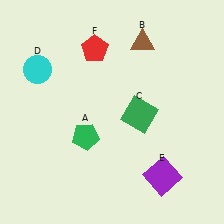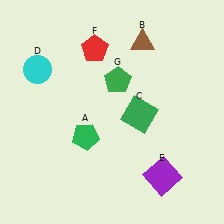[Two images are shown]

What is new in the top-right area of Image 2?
A green pentagon (G) was added in the top-right area of Image 2.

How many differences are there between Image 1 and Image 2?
There is 1 difference between the two images.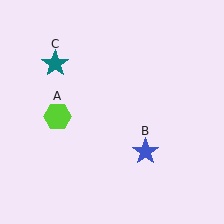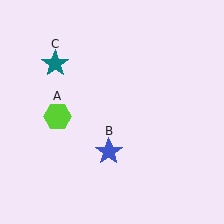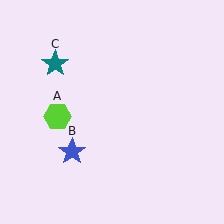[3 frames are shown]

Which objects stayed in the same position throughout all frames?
Lime hexagon (object A) and teal star (object C) remained stationary.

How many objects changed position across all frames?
1 object changed position: blue star (object B).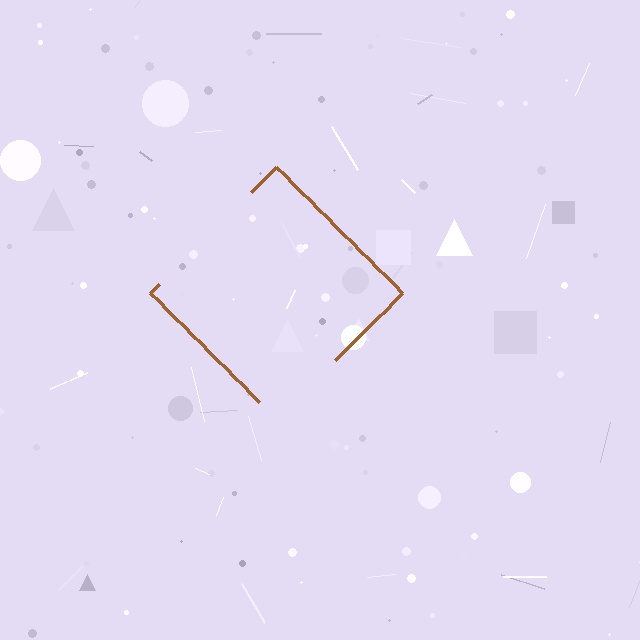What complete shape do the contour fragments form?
The contour fragments form a diamond.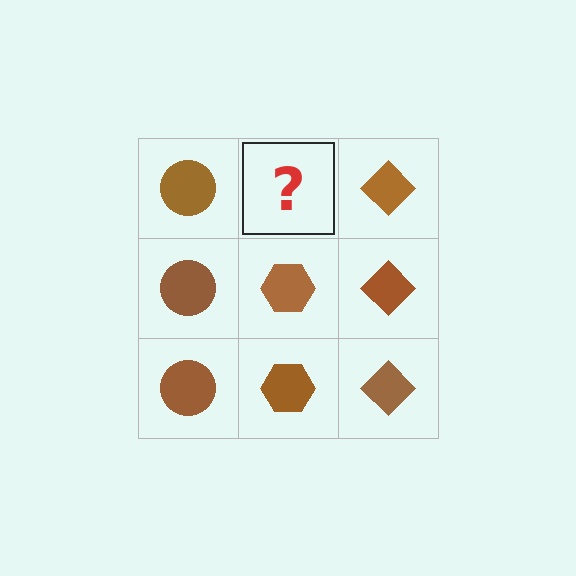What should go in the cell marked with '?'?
The missing cell should contain a brown hexagon.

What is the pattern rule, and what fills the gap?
The rule is that each column has a consistent shape. The gap should be filled with a brown hexagon.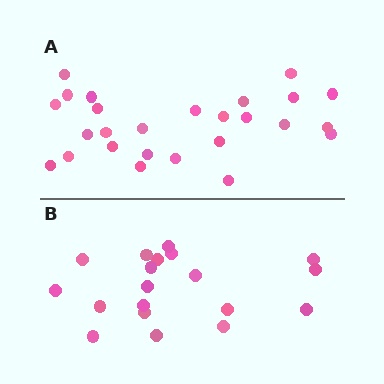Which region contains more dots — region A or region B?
Region A (the top region) has more dots.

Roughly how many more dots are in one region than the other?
Region A has roughly 8 or so more dots than region B.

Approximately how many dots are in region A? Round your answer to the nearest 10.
About 30 dots. (The exact count is 26, which rounds to 30.)